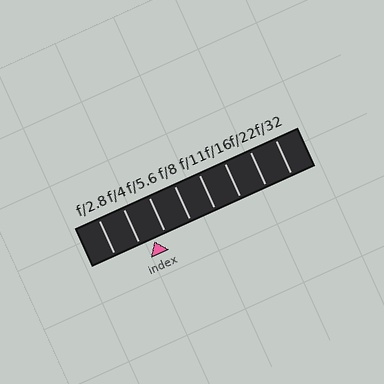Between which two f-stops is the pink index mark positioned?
The index mark is between f/4 and f/5.6.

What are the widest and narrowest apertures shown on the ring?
The widest aperture shown is f/2.8 and the narrowest is f/32.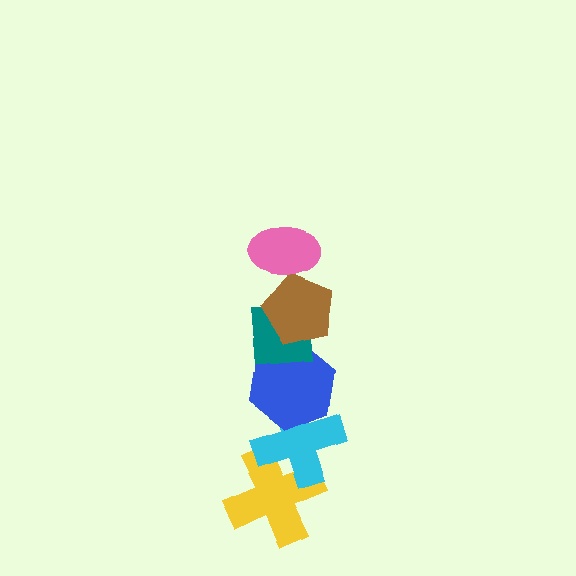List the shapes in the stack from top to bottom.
From top to bottom: the pink ellipse, the brown pentagon, the teal square, the blue hexagon, the cyan cross, the yellow cross.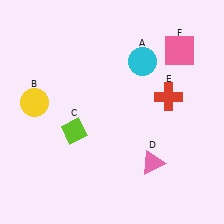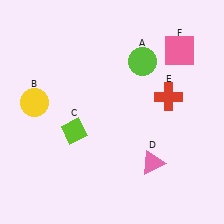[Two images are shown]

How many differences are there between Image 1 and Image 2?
There is 1 difference between the two images.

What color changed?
The circle (A) changed from cyan in Image 1 to lime in Image 2.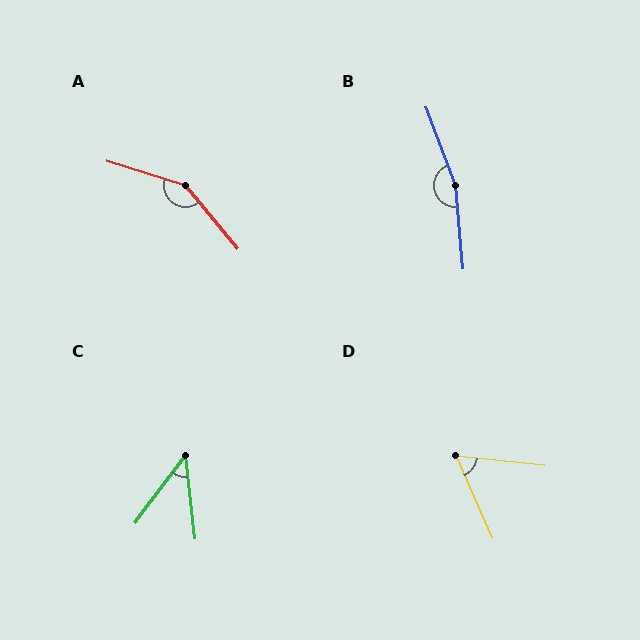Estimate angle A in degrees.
Approximately 147 degrees.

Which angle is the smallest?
C, at approximately 43 degrees.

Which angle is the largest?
B, at approximately 165 degrees.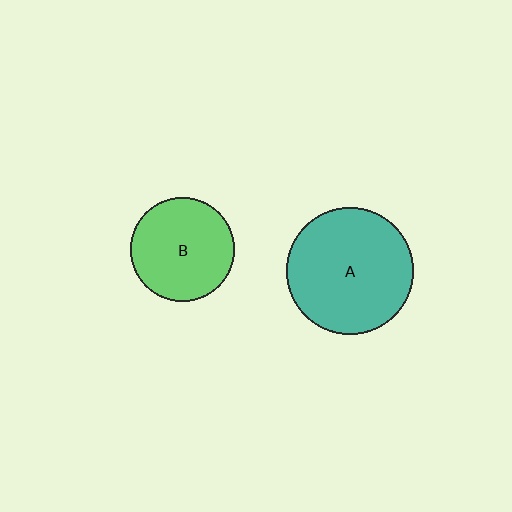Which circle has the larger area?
Circle A (teal).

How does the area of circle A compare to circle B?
Approximately 1.5 times.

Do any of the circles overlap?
No, none of the circles overlap.